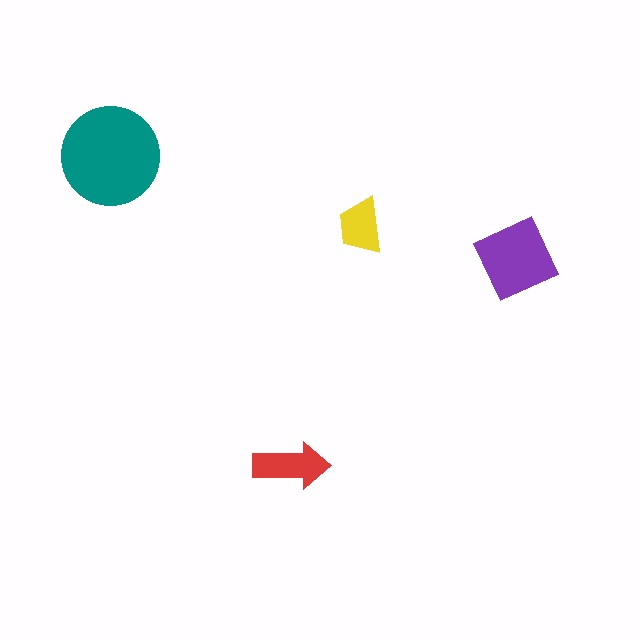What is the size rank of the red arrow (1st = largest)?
3rd.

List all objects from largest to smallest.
The teal circle, the purple square, the red arrow, the yellow trapezoid.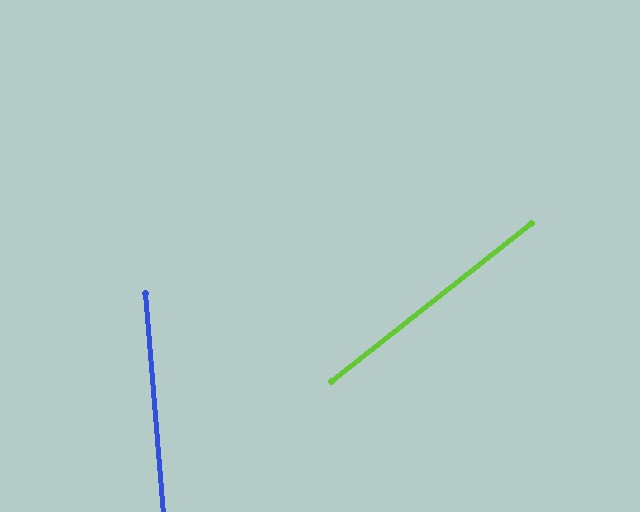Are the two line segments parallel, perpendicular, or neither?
Neither parallel nor perpendicular — they differ by about 56°.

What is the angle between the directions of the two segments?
Approximately 56 degrees.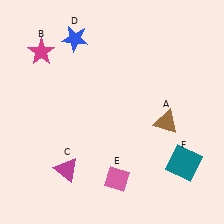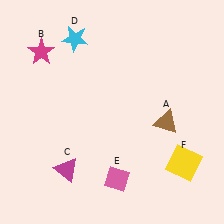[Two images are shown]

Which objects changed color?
D changed from blue to cyan. F changed from teal to yellow.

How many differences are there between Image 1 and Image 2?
There are 2 differences between the two images.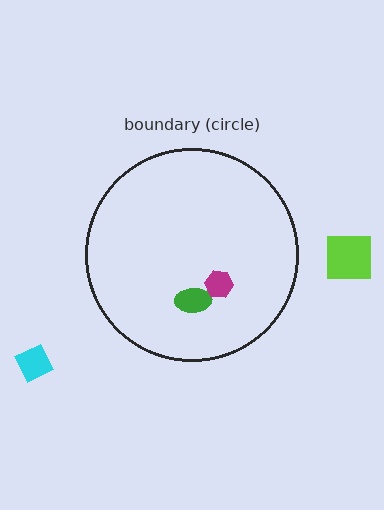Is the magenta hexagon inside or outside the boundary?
Inside.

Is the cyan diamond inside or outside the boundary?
Outside.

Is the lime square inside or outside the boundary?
Outside.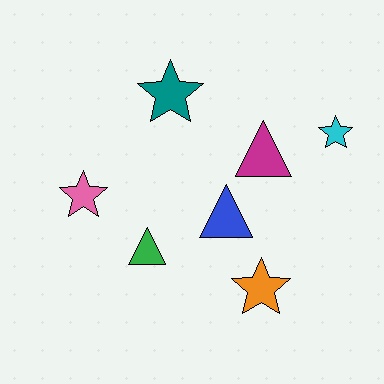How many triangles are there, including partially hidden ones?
There are 3 triangles.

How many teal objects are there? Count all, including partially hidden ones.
There is 1 teal object.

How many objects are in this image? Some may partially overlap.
There are 7 objects.